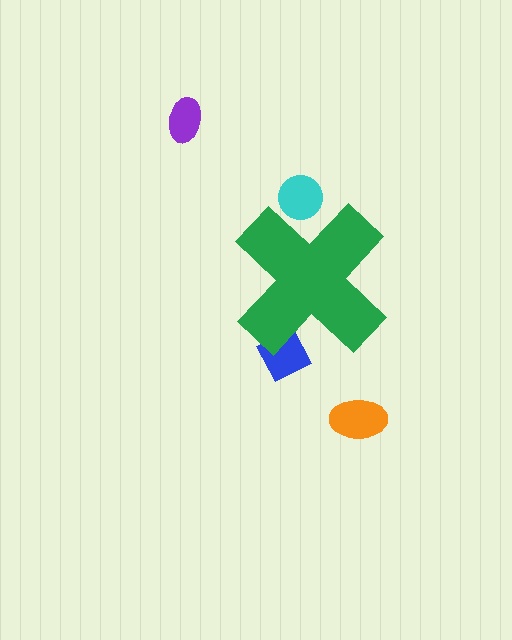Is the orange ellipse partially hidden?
No, the orange ellipse is fully visible.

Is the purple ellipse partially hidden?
No, the purple ellipse is fully visible.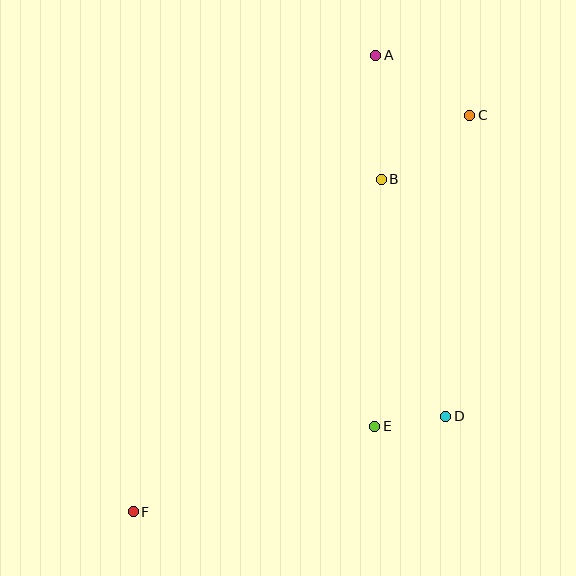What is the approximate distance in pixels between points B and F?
The distance between B and F is approximately 415 pixels.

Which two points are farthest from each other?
Points C and F are farthest from each other.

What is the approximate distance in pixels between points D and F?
The distance between D and F is approximately 327 pixels.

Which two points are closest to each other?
Points D and E are closest to each other.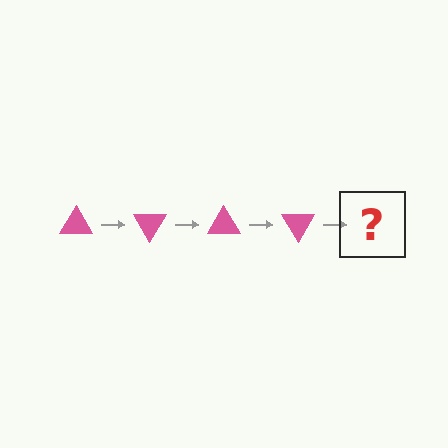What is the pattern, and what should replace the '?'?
The pattern is that the triangle rotates 60 degrees each step. The '?' should be a pink triangle rotated 240 degrees.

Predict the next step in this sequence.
The next step is a pink triangle rotated 240 degrees.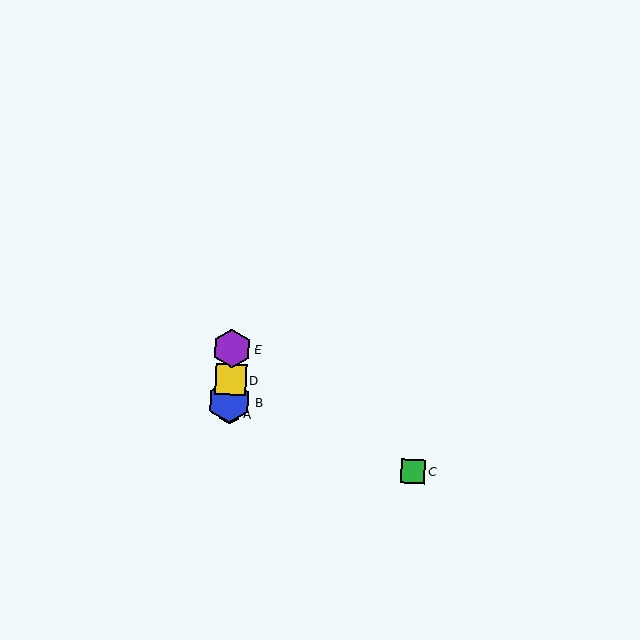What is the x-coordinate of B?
Object B is at x≈230.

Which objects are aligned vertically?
Objects A, B, D, E are aligned vertically.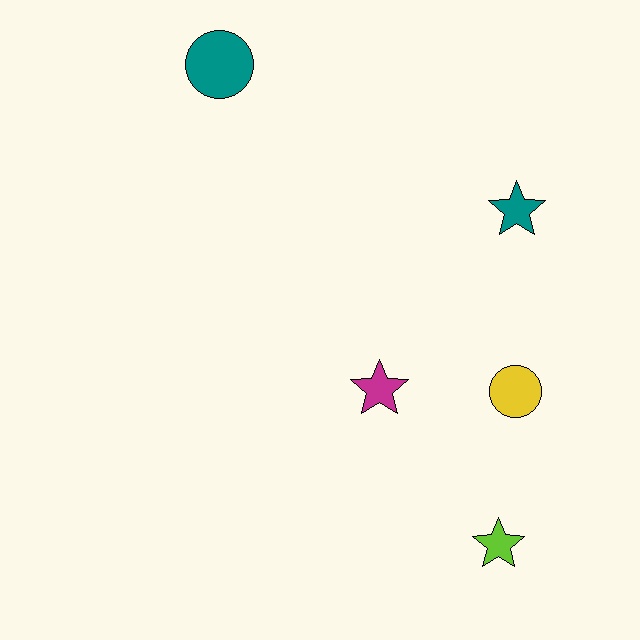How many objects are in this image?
There are 5 objects.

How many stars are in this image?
There are 3 stars.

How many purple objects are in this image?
There are no purple objects.